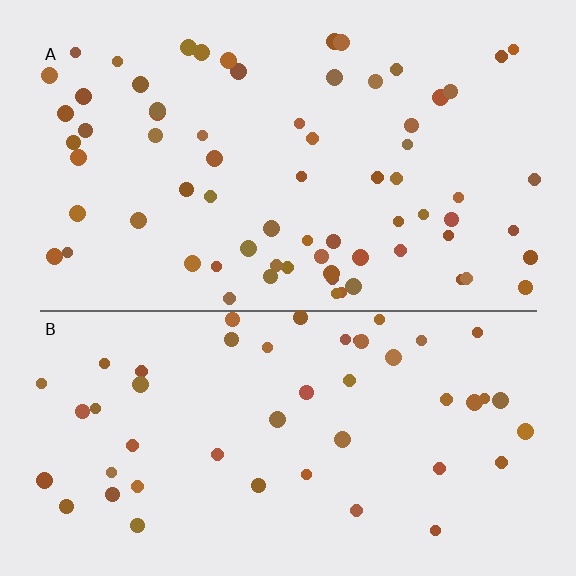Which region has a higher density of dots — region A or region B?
A (the top).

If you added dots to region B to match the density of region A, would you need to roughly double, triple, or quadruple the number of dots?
Approximately double.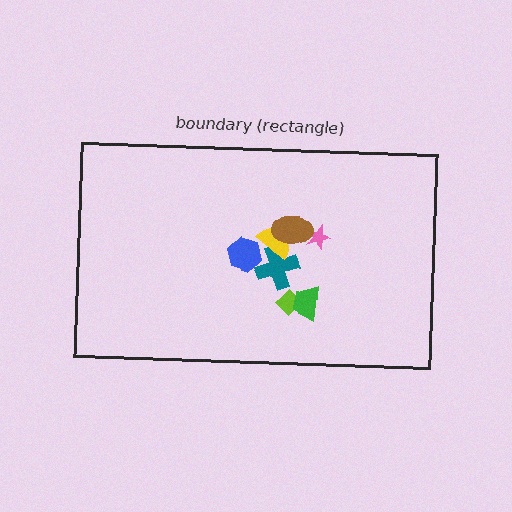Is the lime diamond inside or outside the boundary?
Inside.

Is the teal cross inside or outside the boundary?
Inside.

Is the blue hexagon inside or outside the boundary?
Inside.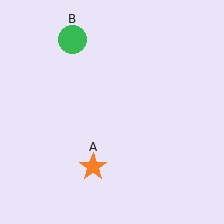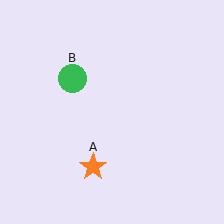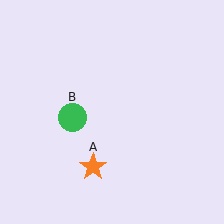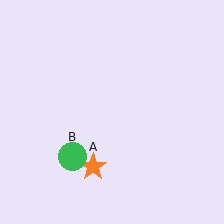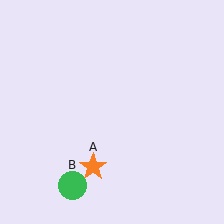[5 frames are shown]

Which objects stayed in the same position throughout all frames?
Orange star (object A) remained stationary.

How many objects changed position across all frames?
1 object changed position: green circle (object B).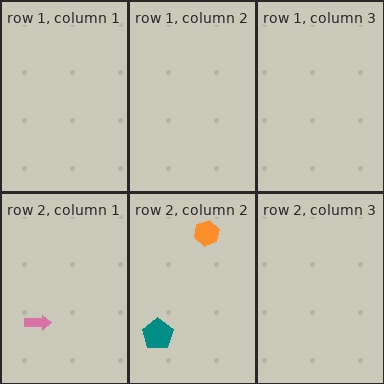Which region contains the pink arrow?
The row 2, column 1 region.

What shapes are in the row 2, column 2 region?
The teal pentagon, the orange hexagon.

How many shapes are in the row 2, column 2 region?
2.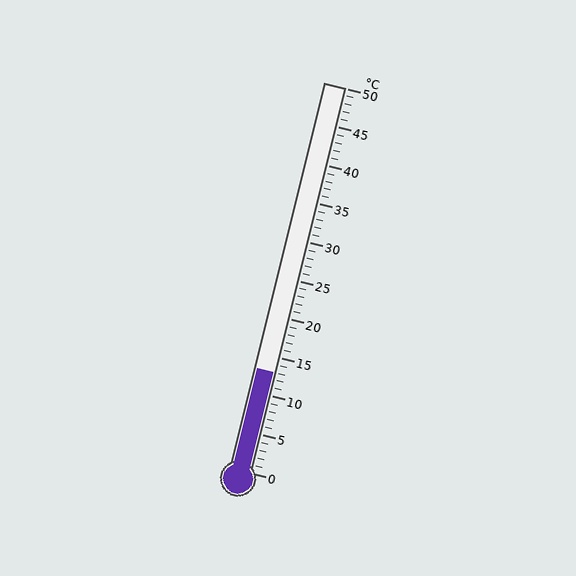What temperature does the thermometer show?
The thermometer shows approximately 13°C.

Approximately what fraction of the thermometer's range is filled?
The thermometer is filled to approximately 25% of its range.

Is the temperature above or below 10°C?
The temperature is above 10°C.